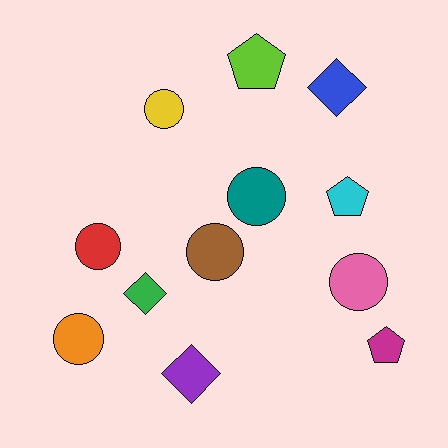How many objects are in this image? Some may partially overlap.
There are 12 objects.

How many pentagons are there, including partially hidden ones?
There are 3 pentagons.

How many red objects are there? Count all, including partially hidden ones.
There is 1 red object.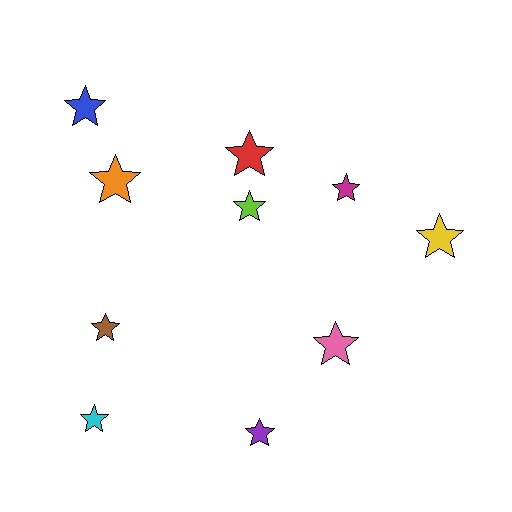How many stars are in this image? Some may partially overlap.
There are 10 stars.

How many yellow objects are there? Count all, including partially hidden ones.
There is 1 yellow object.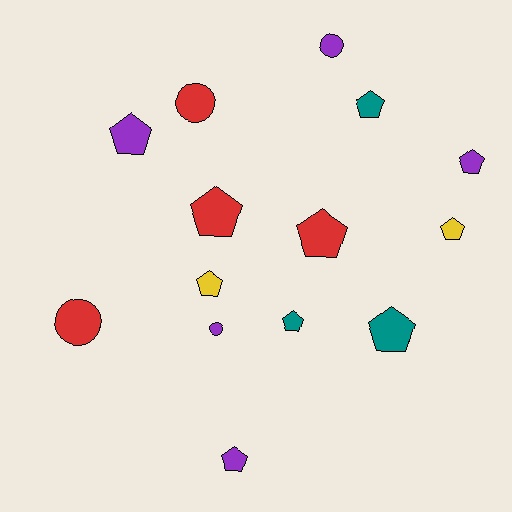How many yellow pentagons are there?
There are 2 yellow pentagons.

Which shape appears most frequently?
Pentagon, with 10 objects.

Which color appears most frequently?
Purple, with 5 objects.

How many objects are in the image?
There are 14 objects.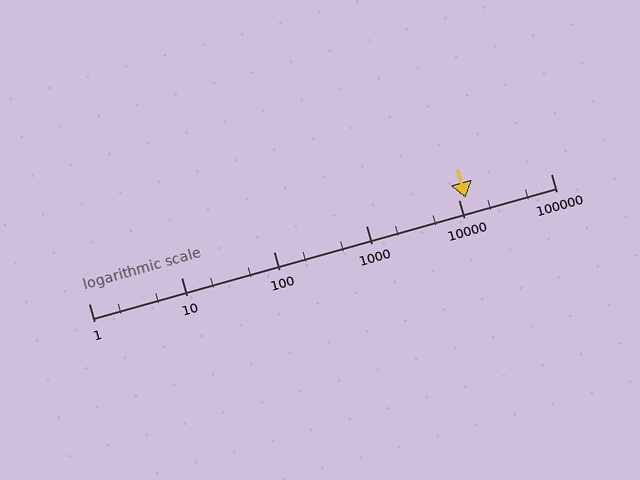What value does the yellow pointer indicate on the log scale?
The pointer indicates approximately 12000.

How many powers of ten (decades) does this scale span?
The scale spans 5 decades, from 1 to 100000.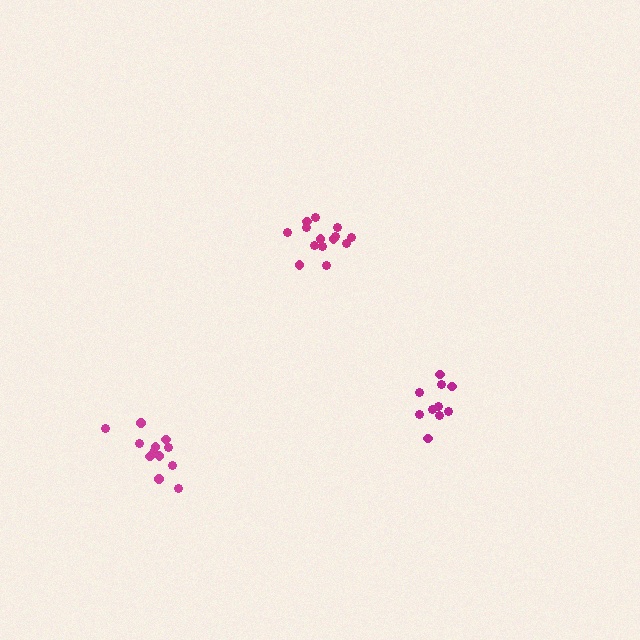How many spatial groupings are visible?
There are 3 spatial groupings.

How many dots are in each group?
Group 1: 14 dots, Group 2: 12 dots, Group 3: 10 dots (36 total).